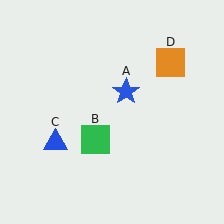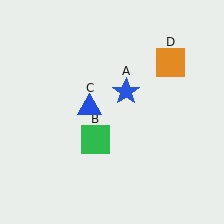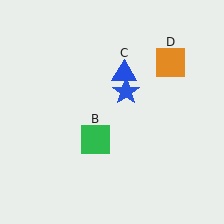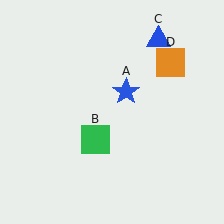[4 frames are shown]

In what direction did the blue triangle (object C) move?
The blue triangle (object C) moved up and to the right.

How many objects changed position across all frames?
1 object changed position: blue triangle (object C).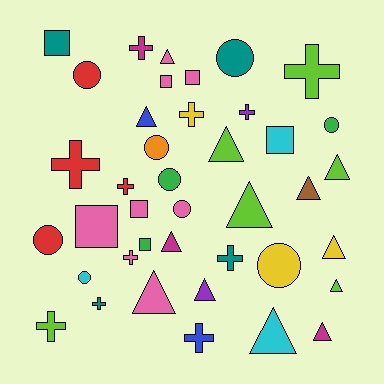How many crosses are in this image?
There are 11 crosses.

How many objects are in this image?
There are 40 objects.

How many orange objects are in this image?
There is 1 orange object.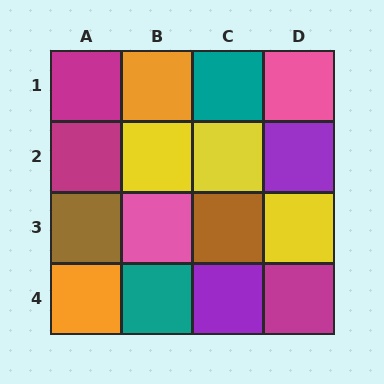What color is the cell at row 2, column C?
Yellow.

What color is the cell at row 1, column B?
Orange.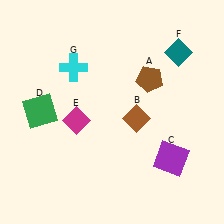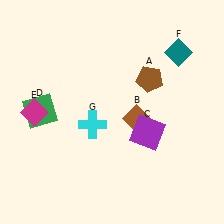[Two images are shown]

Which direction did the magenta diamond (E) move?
The magenta diamond (E) moved left.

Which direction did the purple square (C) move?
The purple square (C) moved up.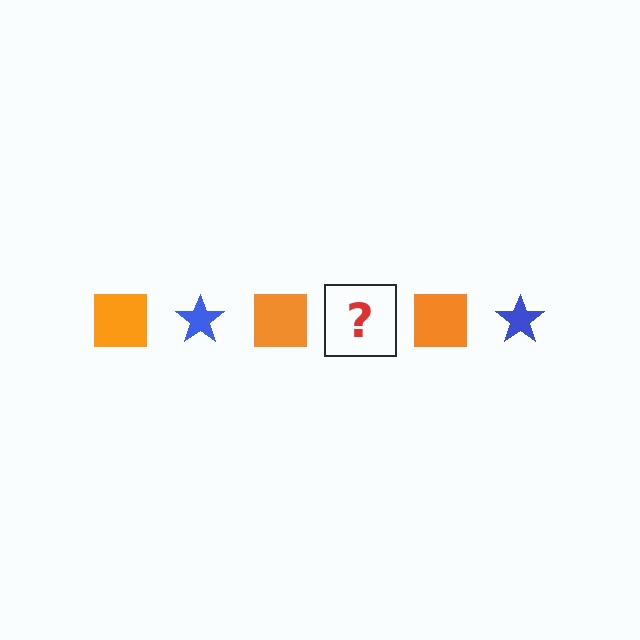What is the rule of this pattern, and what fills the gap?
The rule is that the pattern alternates between orange square and blue star. The gap should be filled with a blue star.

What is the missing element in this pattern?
The missing element is a blue star.